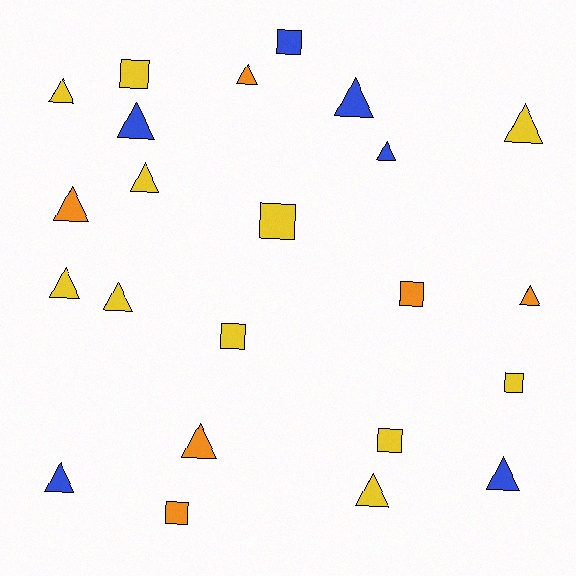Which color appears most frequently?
Yellow, with 11 objects.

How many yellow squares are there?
There are 5 yellow squares.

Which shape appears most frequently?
Triangle, with 15 objects.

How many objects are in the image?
There are 23 objects.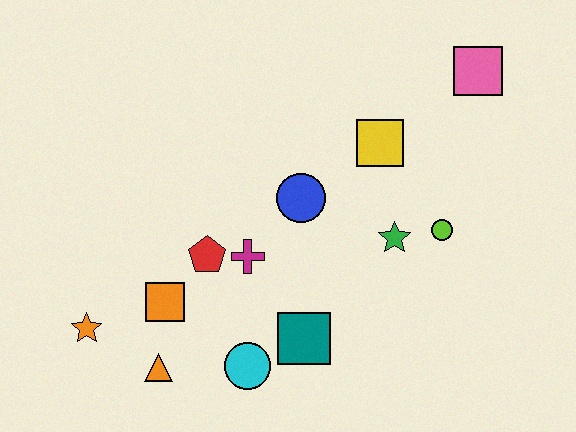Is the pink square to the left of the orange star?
No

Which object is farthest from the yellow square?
The orange star is farthest from the yellow square.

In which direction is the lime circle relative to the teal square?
The lime circle is to the right of the teal square.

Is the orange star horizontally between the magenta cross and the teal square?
No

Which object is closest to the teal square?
The cyan circle is closest to the teal square.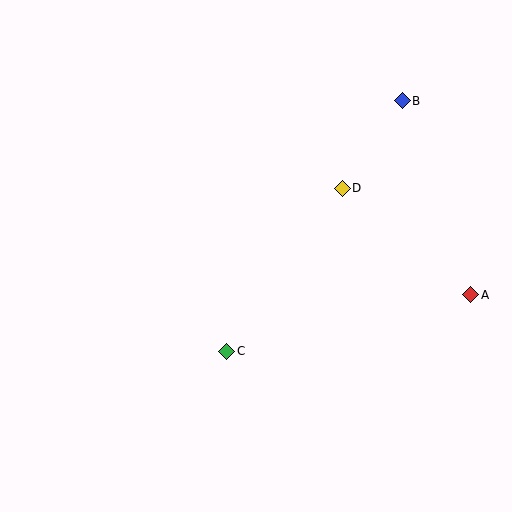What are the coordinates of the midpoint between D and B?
The midpoint between D and B is at (372, 144).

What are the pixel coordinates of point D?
Point D is at (342, 188).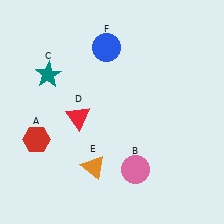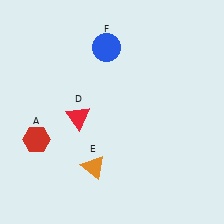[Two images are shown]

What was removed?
The teal star (C), the pink circle (B) were removed in Image 2.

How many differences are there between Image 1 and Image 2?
There are 2 differences between the two images.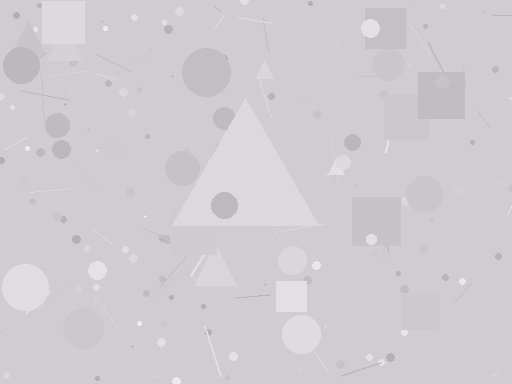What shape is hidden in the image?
A triangle is hidden in the image.